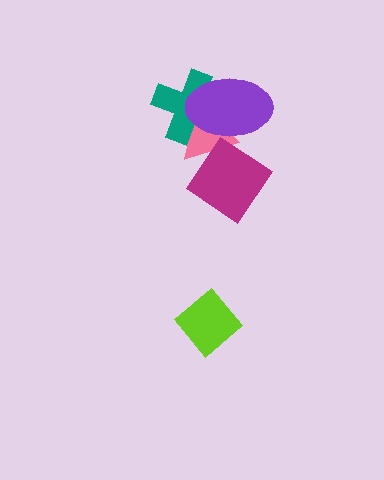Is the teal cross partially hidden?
Yes, it is partially covered by another shape.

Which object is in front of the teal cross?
The purple ellipse is in front of the teal cross.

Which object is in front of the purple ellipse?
The magenta diamond is in front of the purple ellipse.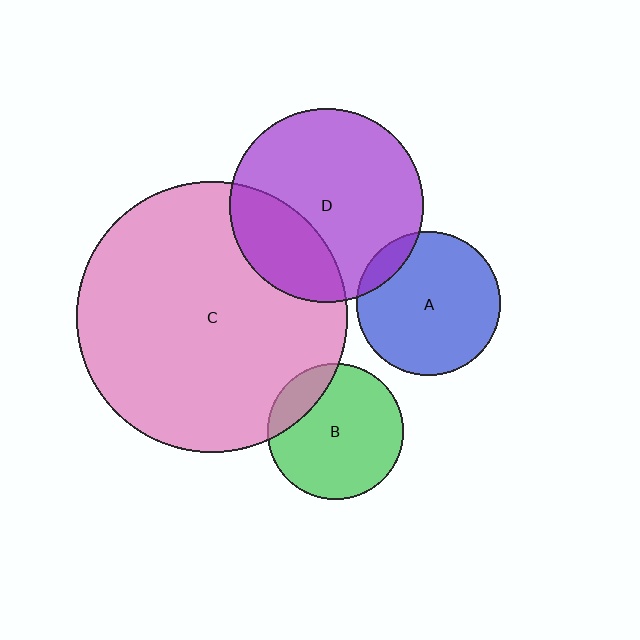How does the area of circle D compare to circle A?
Approximately 1.8 times.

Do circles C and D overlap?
Yes.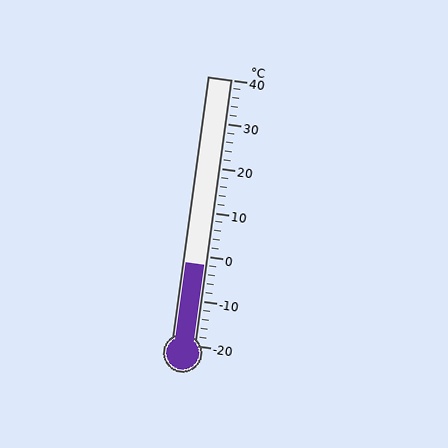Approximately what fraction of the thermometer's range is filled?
The thermometer is filled to approximately 30% of its range.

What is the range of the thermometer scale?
The thermometer scale ranges from -20°C to 40°C.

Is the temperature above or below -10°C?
The temperature is above -10°C.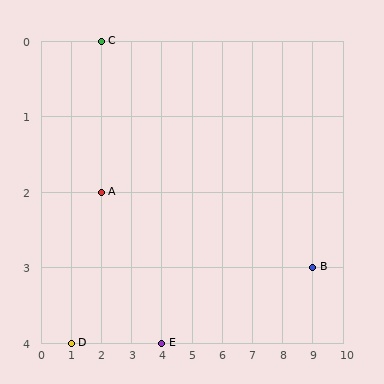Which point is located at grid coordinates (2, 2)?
Point A is at (2, 2).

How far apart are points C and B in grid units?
Points C and B are 7 columns and 3 rows apart (about 7.6 grid units diagonally).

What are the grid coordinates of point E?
Point E is at grid coordinates (4, 4).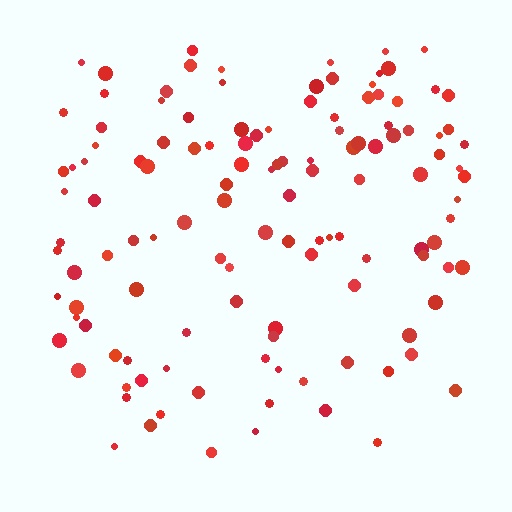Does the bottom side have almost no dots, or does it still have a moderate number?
Still a moderate number, just noticeably fewer than the top.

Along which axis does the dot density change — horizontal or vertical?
Vertical.